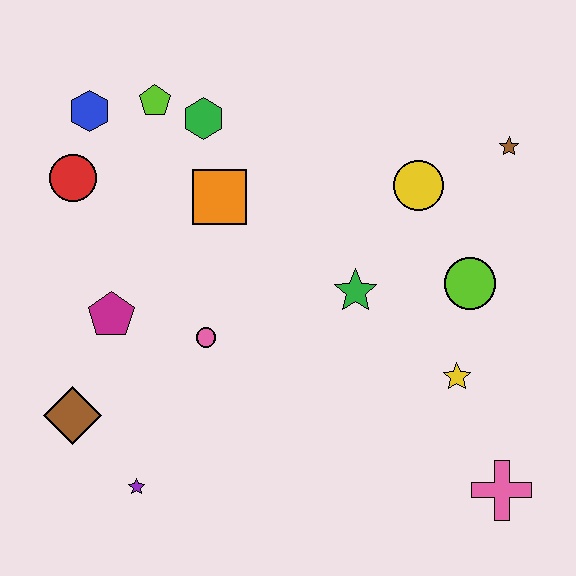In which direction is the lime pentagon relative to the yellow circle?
The lime pentagon is to the left of the yellow circle.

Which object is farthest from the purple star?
The brown star is farthest from the purple star.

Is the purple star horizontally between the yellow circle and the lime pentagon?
No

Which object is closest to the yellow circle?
The brown star is closest to the yellow circle.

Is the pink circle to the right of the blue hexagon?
Yes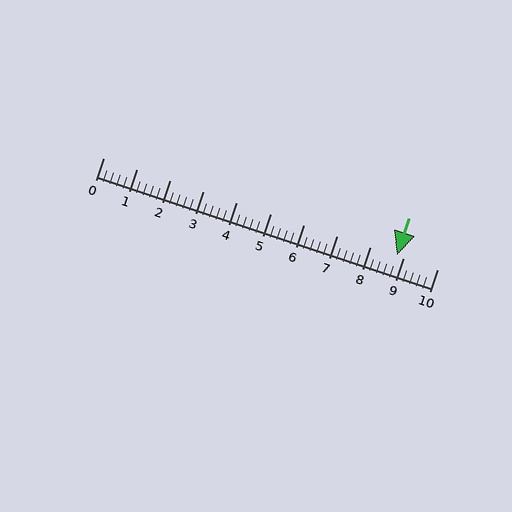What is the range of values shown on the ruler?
The ruler shows values from 0 to 10.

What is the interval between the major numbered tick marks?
The major tick marks are spaced 1 units apart.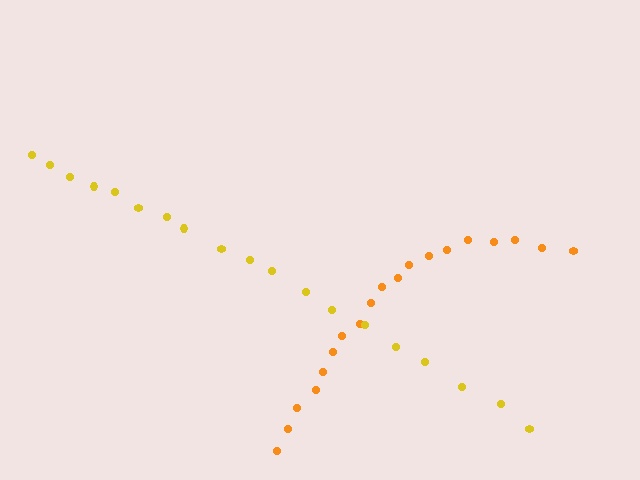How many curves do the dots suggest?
There are 2 distinct paths.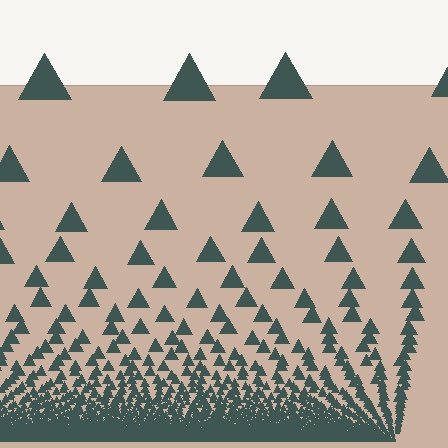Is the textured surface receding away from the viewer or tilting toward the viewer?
The surface appears to tilt toward the viewer. Texture elements get larger and sparser toward the top.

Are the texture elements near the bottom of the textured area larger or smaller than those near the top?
Smaller. The gradient is inverted — elements near the bottom are smaller and denser.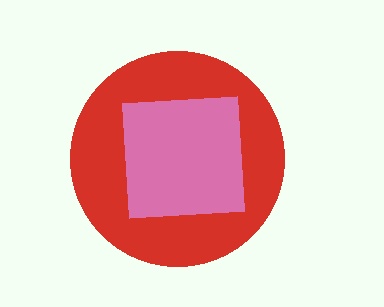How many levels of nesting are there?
2.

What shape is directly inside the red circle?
The pink square.